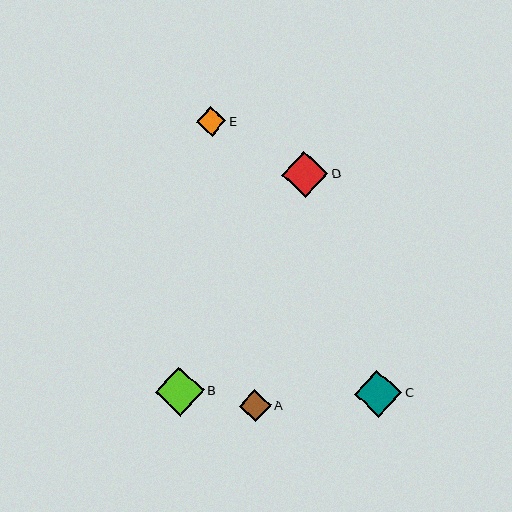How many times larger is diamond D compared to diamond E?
Diamond D is approximately 1.6 times the size of diamond E.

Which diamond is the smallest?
Diamond E is the smallest with a size of approximately 29 pixels.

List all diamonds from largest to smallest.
From largest to smallest: B, C, D, A, E.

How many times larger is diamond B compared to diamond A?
Diamond B is approximately 1.6 times the size of diamond A.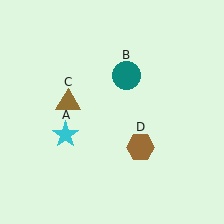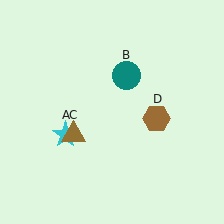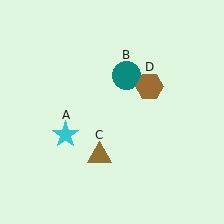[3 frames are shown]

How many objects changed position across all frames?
2 objects changed position: brown triangle (object C), brown hexagon (object D).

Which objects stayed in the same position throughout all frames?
Cyan star (object A) and teal circle (object B) remained stationary.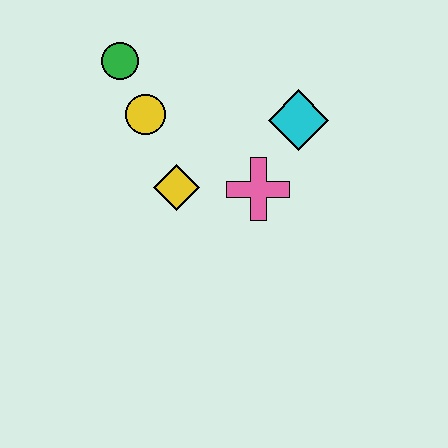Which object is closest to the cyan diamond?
The pink cross is closest to the cyan diamond.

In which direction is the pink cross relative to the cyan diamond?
The pink cross is below the cyan diamond.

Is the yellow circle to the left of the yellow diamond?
Yes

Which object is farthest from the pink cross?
The green circle is farthest from the pink cross.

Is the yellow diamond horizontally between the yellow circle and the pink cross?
Yes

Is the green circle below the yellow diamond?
No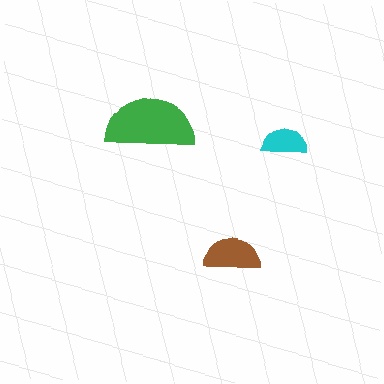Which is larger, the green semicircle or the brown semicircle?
The green one.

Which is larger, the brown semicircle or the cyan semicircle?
The brown one.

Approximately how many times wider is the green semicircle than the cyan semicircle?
About 2 times wider.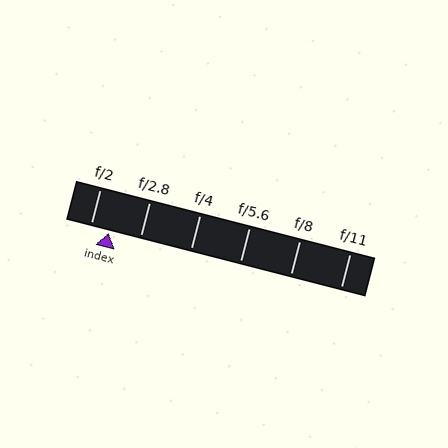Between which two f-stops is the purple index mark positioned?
The index mark is between f/2 and f/2.8.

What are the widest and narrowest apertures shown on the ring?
The widest aperture shown is f/2 and the narrowest is f/11.